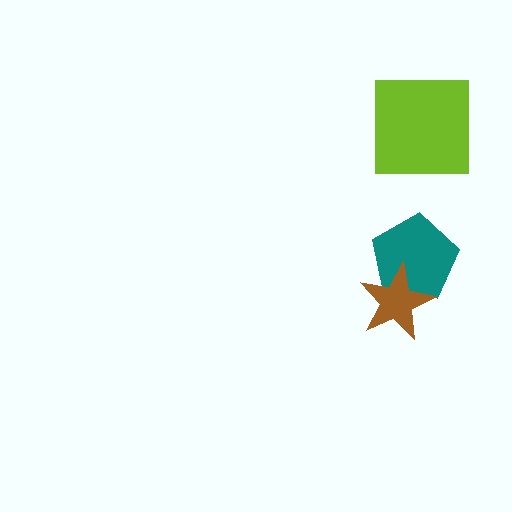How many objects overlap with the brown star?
1 object overlaps with the brown star.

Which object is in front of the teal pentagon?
The brown star is in front of the teal pentagon.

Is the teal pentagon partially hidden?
Yes, it is partially covered by another shape.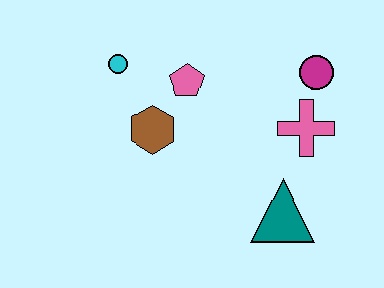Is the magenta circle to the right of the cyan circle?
Yes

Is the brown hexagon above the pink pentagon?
No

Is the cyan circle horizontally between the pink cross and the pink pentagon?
No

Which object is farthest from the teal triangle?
The cyan circle is farthest from the teal triangle.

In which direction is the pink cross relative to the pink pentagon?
The pink cross is to the right of the pink pentagon.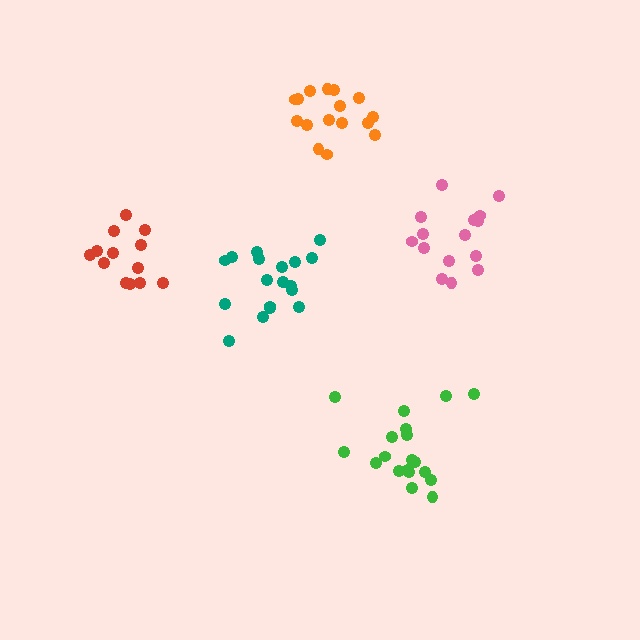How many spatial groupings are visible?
There are 5 spatial groupings.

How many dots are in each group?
Group 1: 16 dots, Group 2: 19 dots, Group 3: 18 dots, Group 4: 15 dots, Group 5: 13 dots (81 total).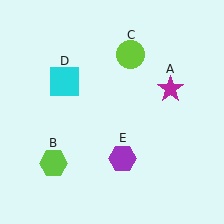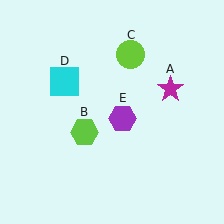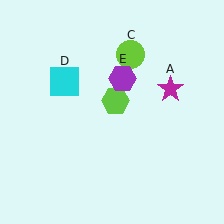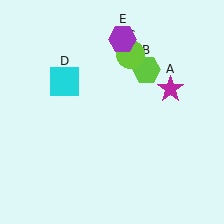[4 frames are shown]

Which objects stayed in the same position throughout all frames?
Magenta star (object A) and lime circle (object C) and cyan square (object D) remained stationary.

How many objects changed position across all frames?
2 objects changed position: lime hexagon (object B), purple hexagon (object E).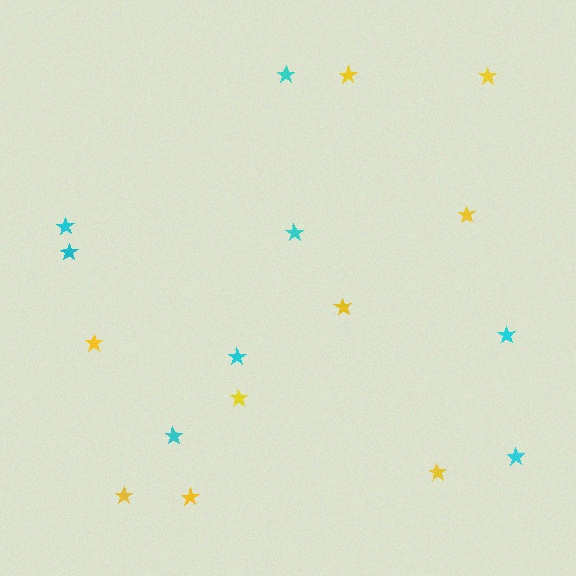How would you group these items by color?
There are 2 groups: one group of yellow stars (9) and one group of cyan stars (8).